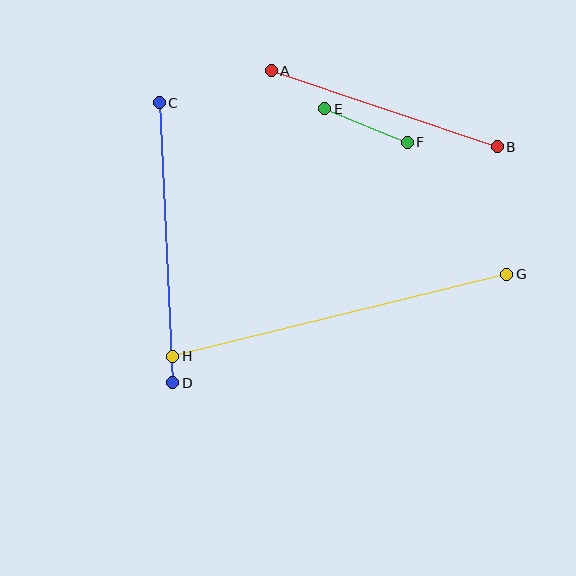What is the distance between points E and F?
The distance is approximately 89 pixels.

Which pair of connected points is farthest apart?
Points G and H are farthest apart.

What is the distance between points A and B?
The distance is approximately 238 pixels.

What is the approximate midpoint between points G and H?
The midpoint is at approximately (340, 315) pixels.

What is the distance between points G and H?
The distance is approximately 344 pixels.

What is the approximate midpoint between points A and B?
The midpoint is at approximately (384, 109) pixels.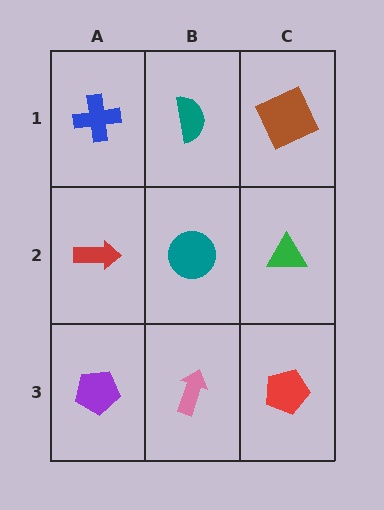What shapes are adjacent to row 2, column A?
A blue cross (row 1, column A), a purple pentagon (row 3, column A), a teal circle (row 2, column B).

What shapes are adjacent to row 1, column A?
A red arrow (row 2, column A), a teal semicircle (row 1, column B).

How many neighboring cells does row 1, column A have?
2.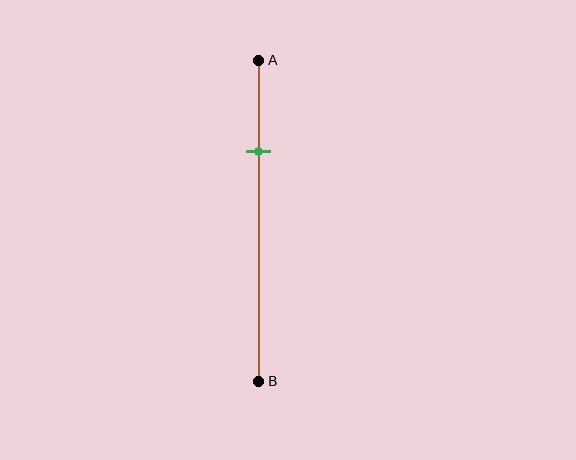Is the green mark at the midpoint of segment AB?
No, the mark is at about 30% from A, not at the 50% midpoint.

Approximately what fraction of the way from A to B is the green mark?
The green mark is approximately 30% of the way from A to B.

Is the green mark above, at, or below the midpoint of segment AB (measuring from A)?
The green mark is above the midpoint of segment AB.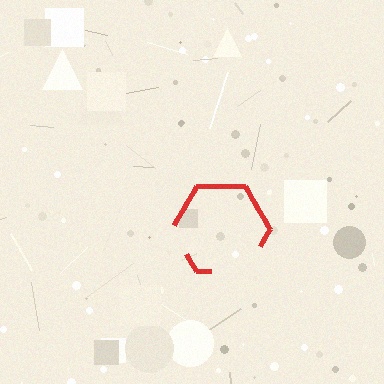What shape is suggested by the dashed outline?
The dashed outline suggests a hexagon.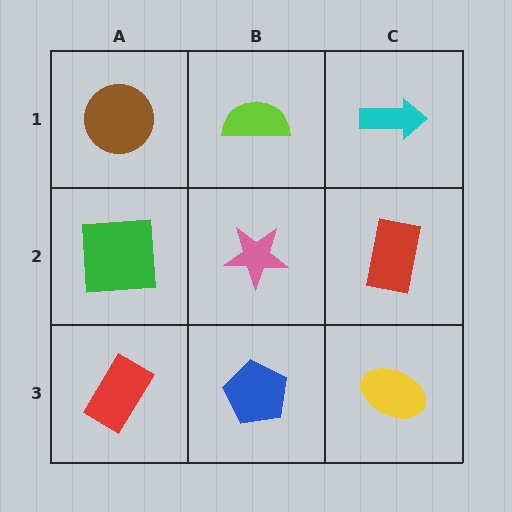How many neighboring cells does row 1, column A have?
2.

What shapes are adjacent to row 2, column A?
A brown circle (row 1, column A), a red rectangle (row 3, column A), a pink star (row 2, column B).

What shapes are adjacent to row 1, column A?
A green square (row 2, column A), a lime semicircle (row 1, column B).